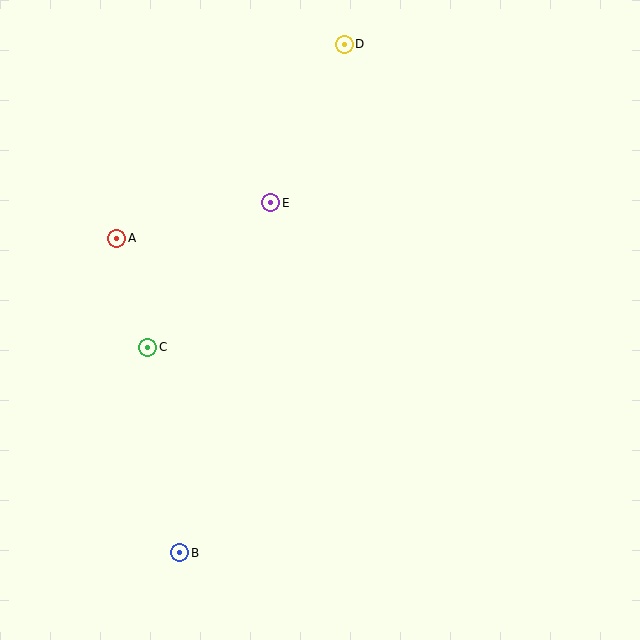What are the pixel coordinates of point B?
Point B is at (180, 553).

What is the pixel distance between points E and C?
The distance between E and C is 190 pixels.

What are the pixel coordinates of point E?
Point E is at (271, 203).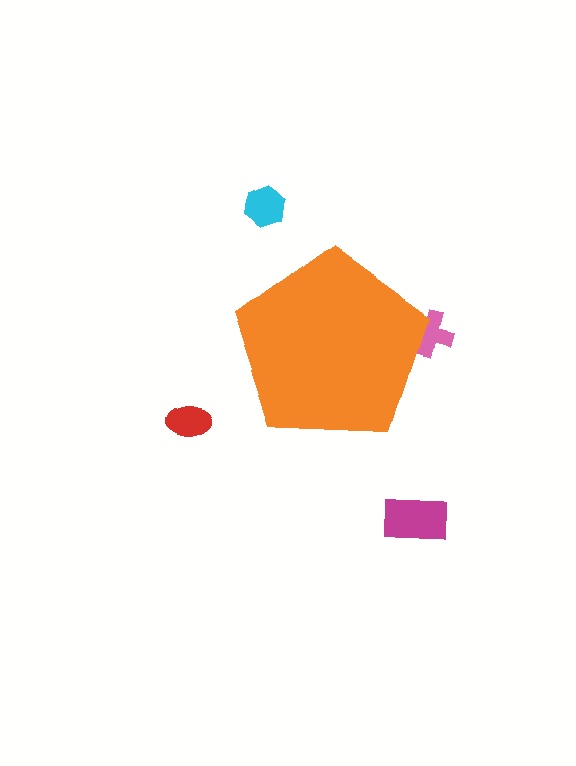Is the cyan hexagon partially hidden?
No, the cyan hexagon is fully visible.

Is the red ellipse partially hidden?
No, the red ellipse is fully visible.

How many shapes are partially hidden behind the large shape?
1 shape is partially hidden.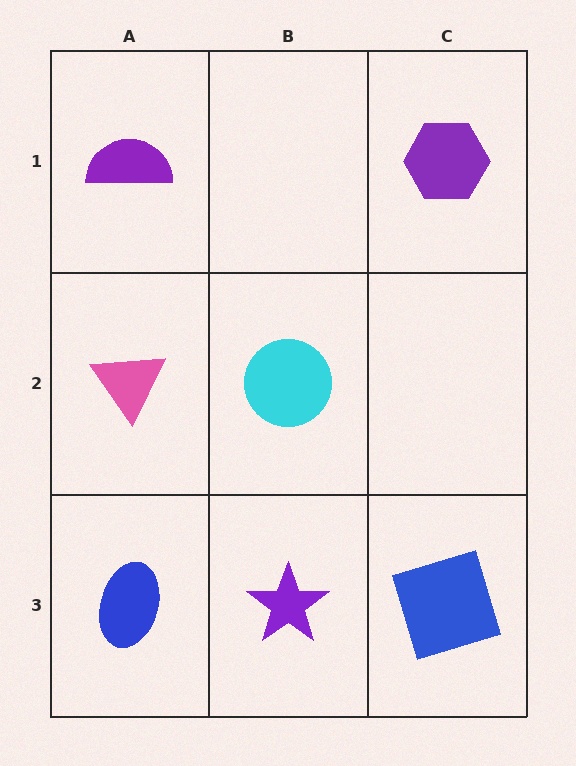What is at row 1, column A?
A purple semicircle.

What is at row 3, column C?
A blue square.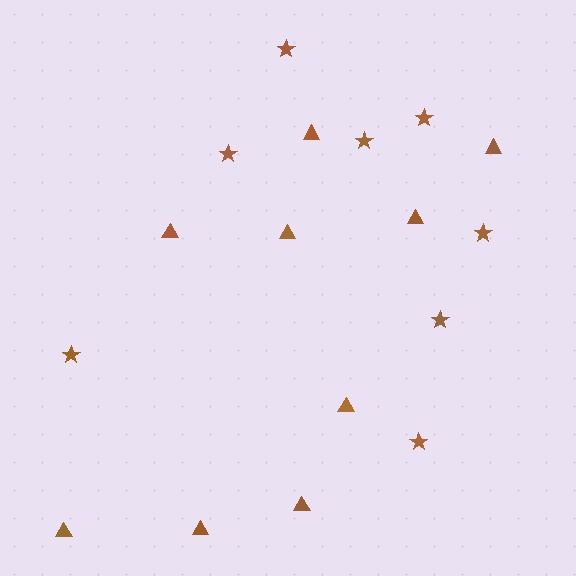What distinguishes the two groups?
There are 2 groups: one group of stars (8) and one group of triangles (9).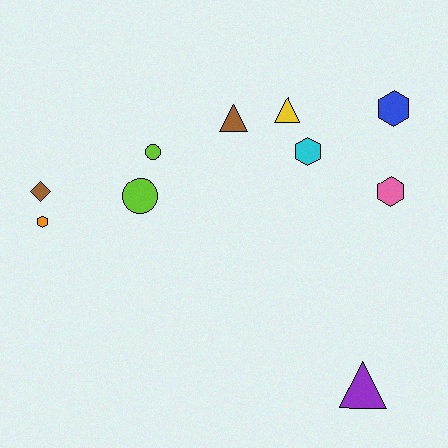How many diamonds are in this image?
There is 1 diamond.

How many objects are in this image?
There are 10 objects.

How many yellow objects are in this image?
There is 1 yellow object.